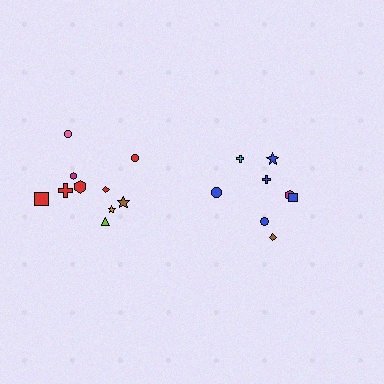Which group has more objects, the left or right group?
The left group.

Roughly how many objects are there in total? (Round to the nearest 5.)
Roughly 20 objects in total.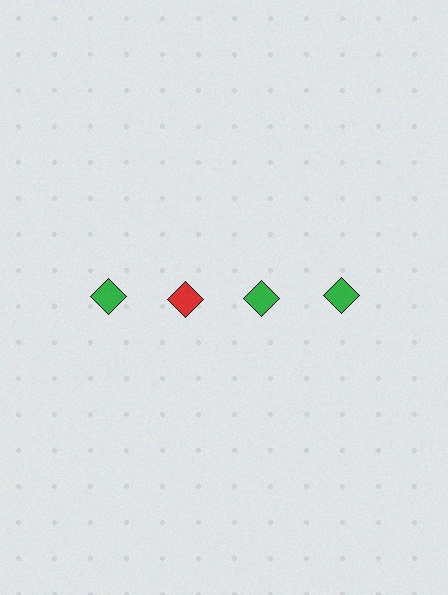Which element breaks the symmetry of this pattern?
The red diamond in the top row, second from left column breaks the symmetry. All other shapes are green diamonds.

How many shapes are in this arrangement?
There are 4 shapes arranged in a grid pattern.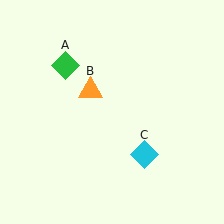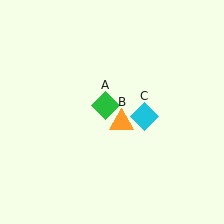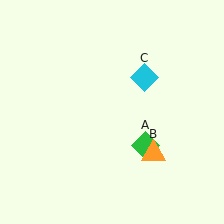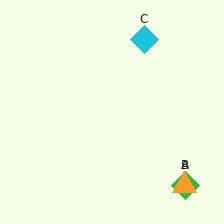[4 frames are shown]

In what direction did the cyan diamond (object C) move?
The cyan diamond (object C) moved up.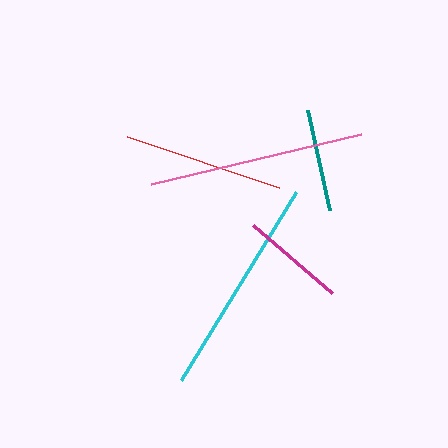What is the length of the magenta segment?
The magenta segment is approximately 105 pixels long.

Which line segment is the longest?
The cyan line is the longest at approximately 221 pixels.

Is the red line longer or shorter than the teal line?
The red line is longer than the teal line.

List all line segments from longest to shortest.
From longest to shortest: cyan, pink, red, magenta, teal.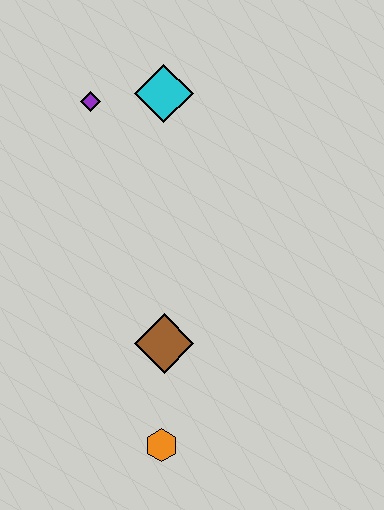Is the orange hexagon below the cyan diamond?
Yes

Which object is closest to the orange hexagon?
The brown diamond is closest to the orange hexagon.